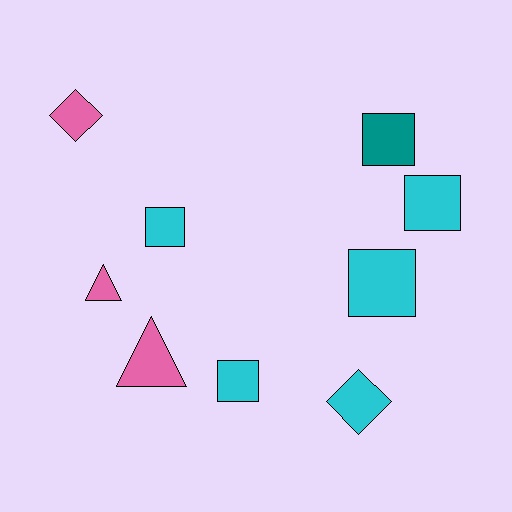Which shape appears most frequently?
Square, with 5 objects.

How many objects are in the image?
There are 9 objects.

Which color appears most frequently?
Cyan, with 5 objects.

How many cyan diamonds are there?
There is 1 cyan diamond.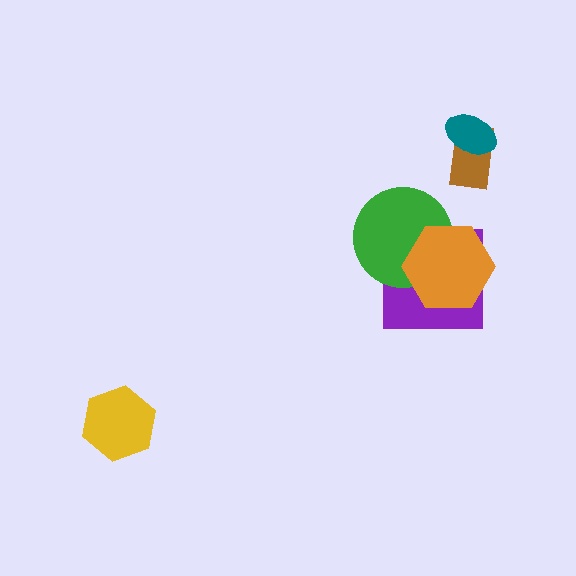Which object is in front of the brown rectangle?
The teal ellipse is in front of the brown rectangle.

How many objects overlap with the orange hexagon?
2 objects overlap with the orange hexagon.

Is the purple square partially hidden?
Yes, it is partially covered by another shape.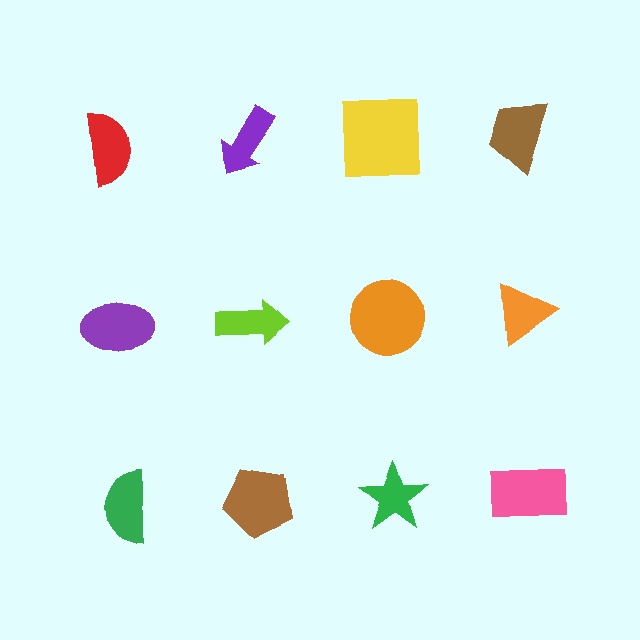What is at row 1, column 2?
A purple arrow.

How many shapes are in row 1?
4 shapes.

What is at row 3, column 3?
A green star.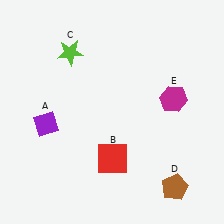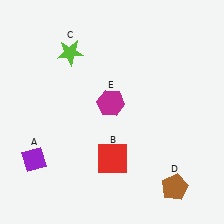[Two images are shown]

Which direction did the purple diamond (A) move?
The purple diamond (A) moved down.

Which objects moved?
The objects that moved are: the purple diamond (A), the magenta hexagon (E).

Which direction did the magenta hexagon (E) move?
The magenta hexagon (E) moved left.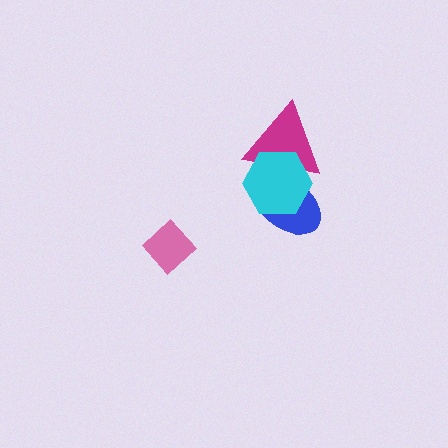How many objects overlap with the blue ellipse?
2 objects overlap with the blue ellipse.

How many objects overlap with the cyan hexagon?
2 objects overlap with the cyan hexagon.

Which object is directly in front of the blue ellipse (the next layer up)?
The magenta triangle is directly in front of the blue ellipse.